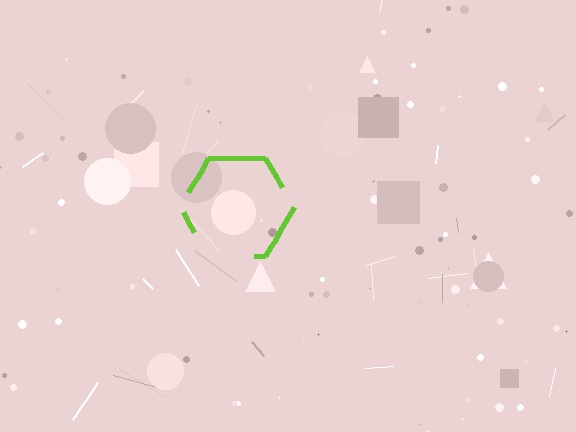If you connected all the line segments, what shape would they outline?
They would outline a hexagon.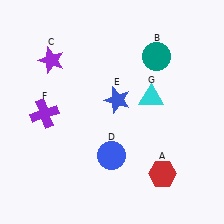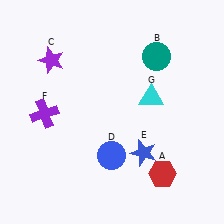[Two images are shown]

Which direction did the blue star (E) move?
The blue star (E) moved down.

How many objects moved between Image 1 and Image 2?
1 object moved between the two images.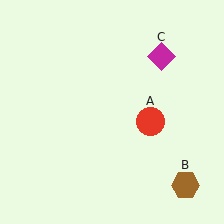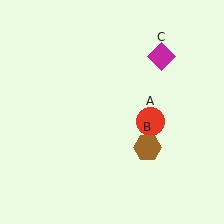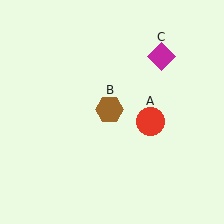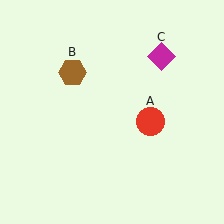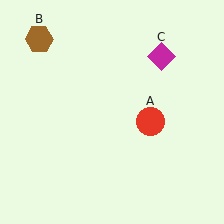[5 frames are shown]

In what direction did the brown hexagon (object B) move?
The brown hexagon (object B) moved up and to the left.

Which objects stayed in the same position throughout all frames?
Red circle (object A) and magenta diamond (object C) remained stationary.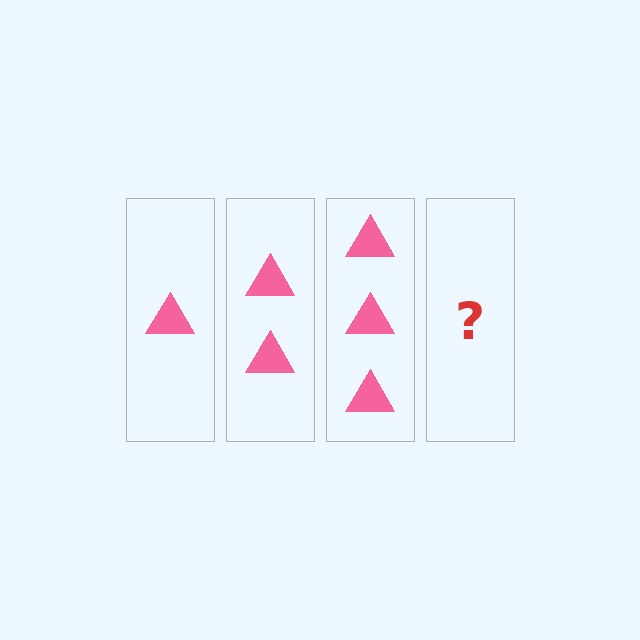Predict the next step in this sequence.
The next step is 4 triangles.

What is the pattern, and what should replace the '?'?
The pattern is that each step adds one more triangle. The '?' should be 4 triangles.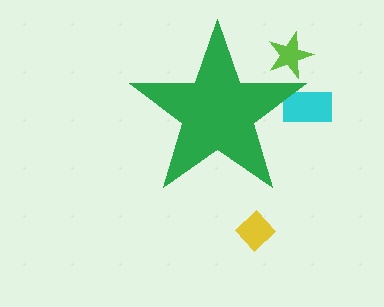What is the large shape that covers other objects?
A green star.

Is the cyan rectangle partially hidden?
Yes, the cyan rectangle is partially hidden behind the green star.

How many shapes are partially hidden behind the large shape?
2 shapes are partially hidden.